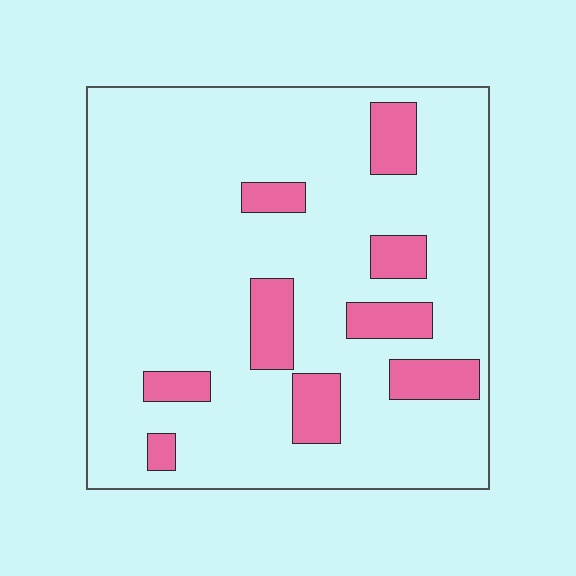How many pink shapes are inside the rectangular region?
9.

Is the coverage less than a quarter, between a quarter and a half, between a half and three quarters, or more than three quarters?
Less than a quarter.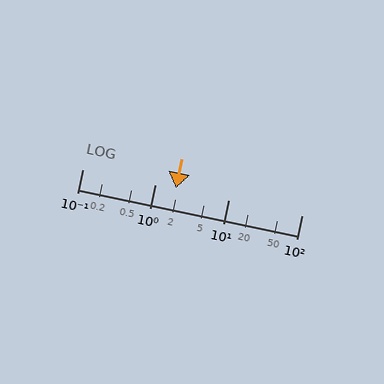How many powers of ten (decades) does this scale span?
The scale spans 3 decades, from 0.1 to 100.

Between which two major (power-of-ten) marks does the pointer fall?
The pointer is between 1 and 10.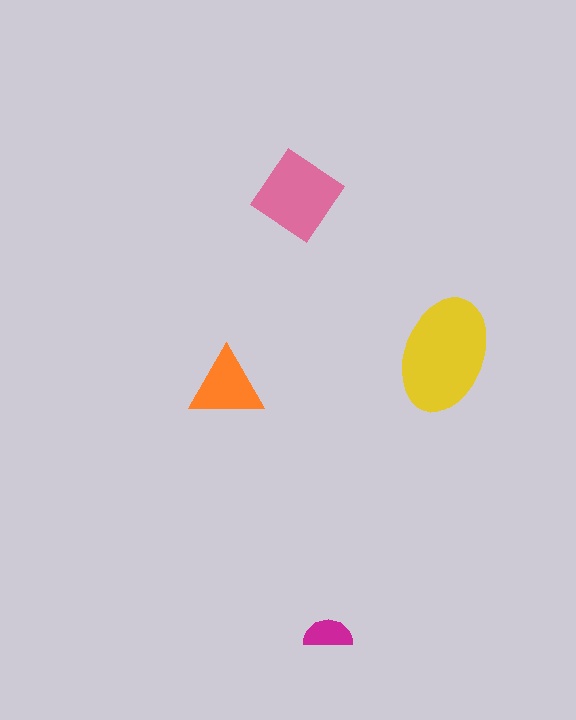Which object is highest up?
The pink diamond is topmost.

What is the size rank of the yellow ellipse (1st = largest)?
1st.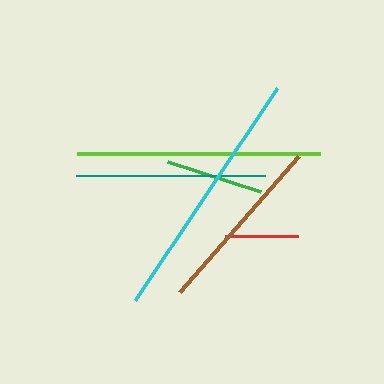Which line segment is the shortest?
The red line is the shortest at approximately 73 pixels.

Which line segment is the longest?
The cyan line is the longest at approximately 255 pixels.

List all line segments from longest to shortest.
From longest to shortest: cyan, lime, teal, brown, green, red.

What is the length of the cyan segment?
The cyan segment is approximately 255 pixels long.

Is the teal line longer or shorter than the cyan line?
The cyan line is longer than the teal line.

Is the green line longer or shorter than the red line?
The green line is longer than the red line.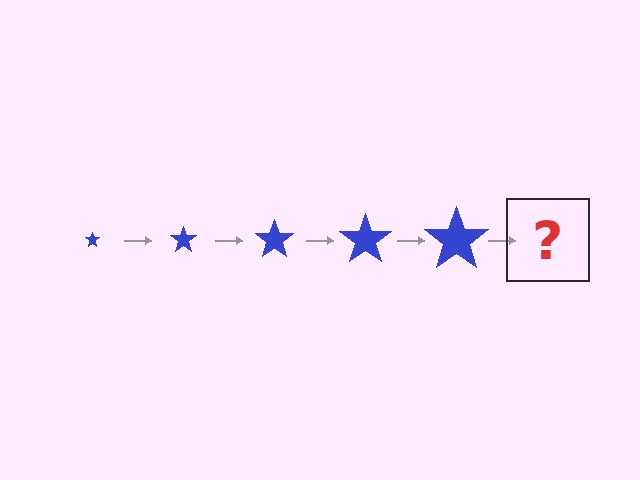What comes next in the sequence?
The next element should be a blue star, larger than the previous one.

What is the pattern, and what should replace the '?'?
The pattern is that the star gets progressively larger each step. The '?' should be a blue star, larger than the previous one.